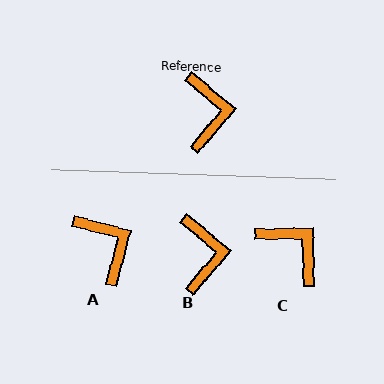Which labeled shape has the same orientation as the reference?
B.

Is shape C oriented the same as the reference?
No, it is off by about 41 degrees.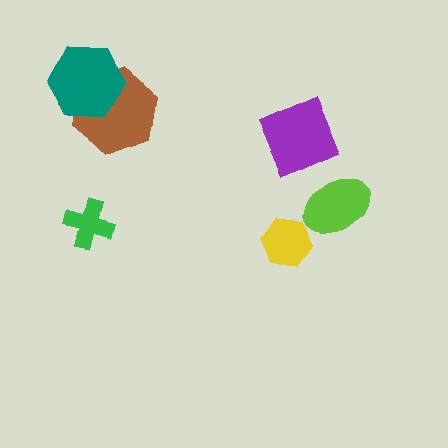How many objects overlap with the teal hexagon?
1 object overlaps with the teal hexagon.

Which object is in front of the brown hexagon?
The teal hexagon is in front of the brown hexagon.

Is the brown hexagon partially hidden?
Yes, it is partially covered by another shape.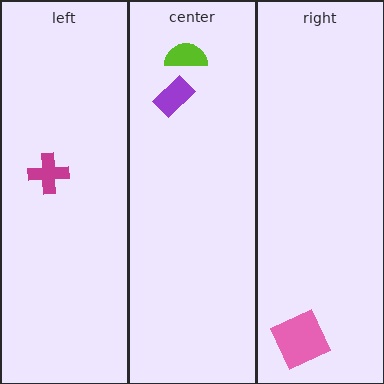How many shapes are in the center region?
2.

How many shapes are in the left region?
1.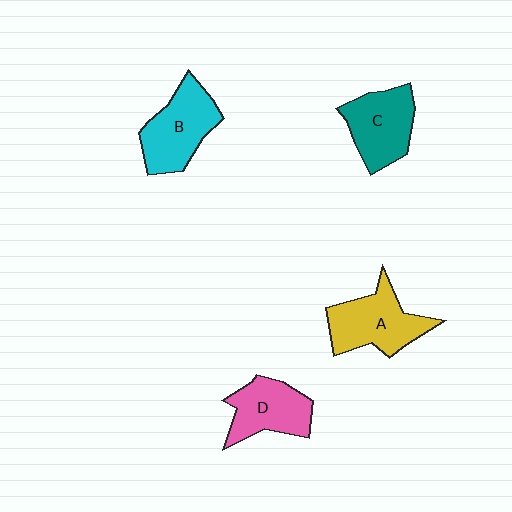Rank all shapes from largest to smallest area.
From largest to smallest: A (yellow), B (cyan), C (teal), D (pink).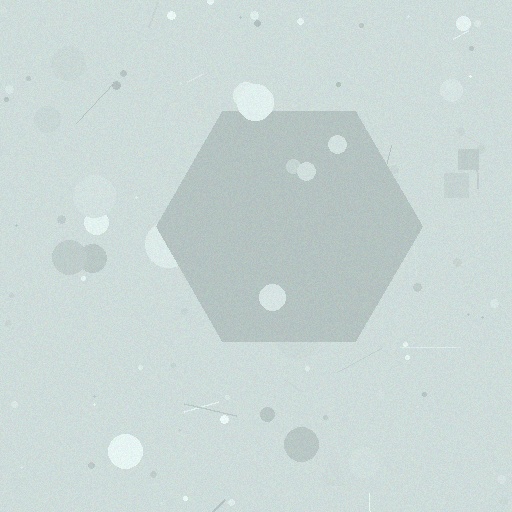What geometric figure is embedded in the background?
A hexagon is embedded in the background.